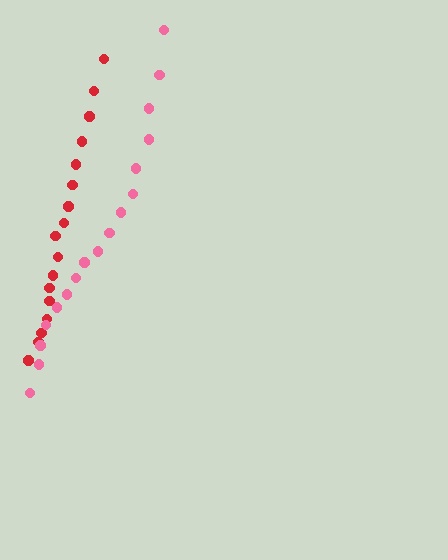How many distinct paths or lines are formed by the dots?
There are 2 distinct paths.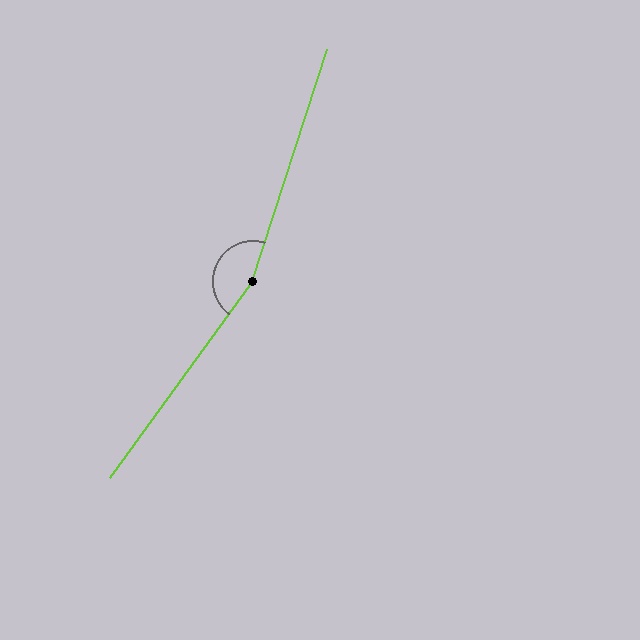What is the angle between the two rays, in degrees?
Approximately 162 degrees.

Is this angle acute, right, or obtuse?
It is obtuse.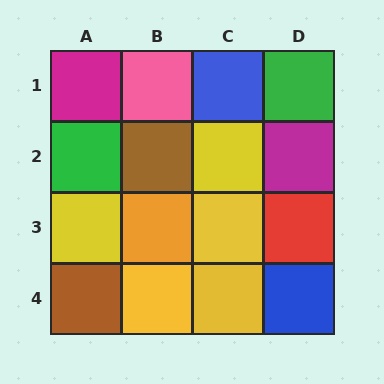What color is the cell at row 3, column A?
Yellow.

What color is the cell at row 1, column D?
Green.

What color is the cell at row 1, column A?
Magenta.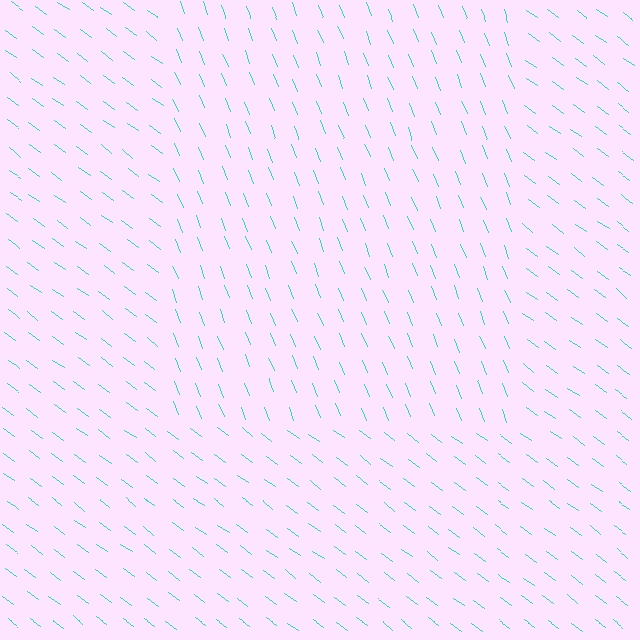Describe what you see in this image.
The image is filled with small cyan line segments. A rectangle region in the image has lines oriented differently from the surrounding lines, creating a visible texture boundary.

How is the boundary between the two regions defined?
The boundary is defined purely by a change in line orientation (approximately 32 degrees difference). All lines are the same color and thickness.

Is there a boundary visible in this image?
Yes, there is a texture boundary formed by a change in line orientation.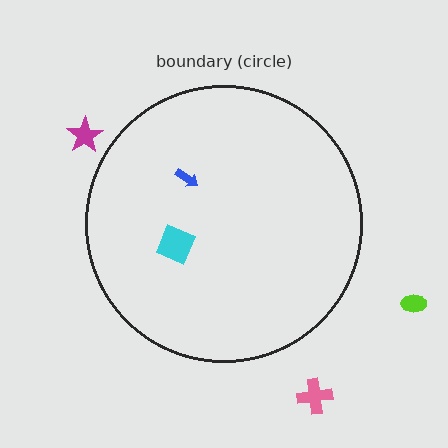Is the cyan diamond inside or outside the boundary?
Inside.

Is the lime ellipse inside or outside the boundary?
Outside.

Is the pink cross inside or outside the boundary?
Outside.